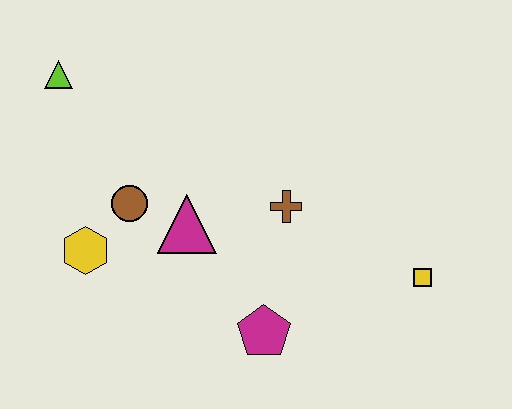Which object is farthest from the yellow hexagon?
The yellow square is farthest from the yellow hexagon.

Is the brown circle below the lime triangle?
Yes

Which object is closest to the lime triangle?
The brown circle is closest to the lime triangle.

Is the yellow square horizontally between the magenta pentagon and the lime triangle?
No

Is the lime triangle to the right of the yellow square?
No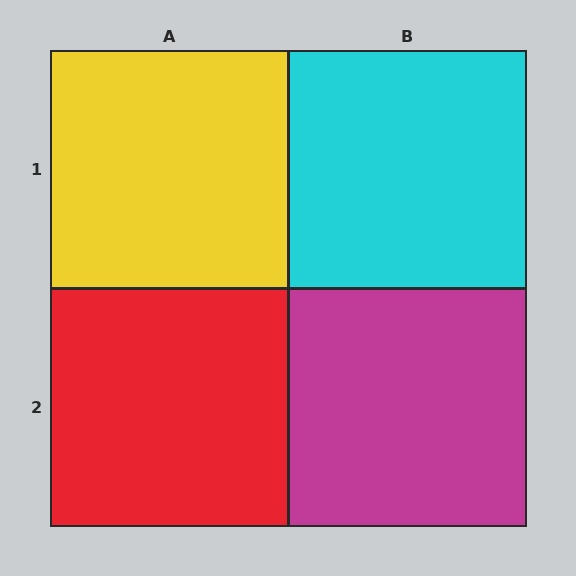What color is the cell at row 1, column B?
Cyan.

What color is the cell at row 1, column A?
Yellow.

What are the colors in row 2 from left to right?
Red, magenta.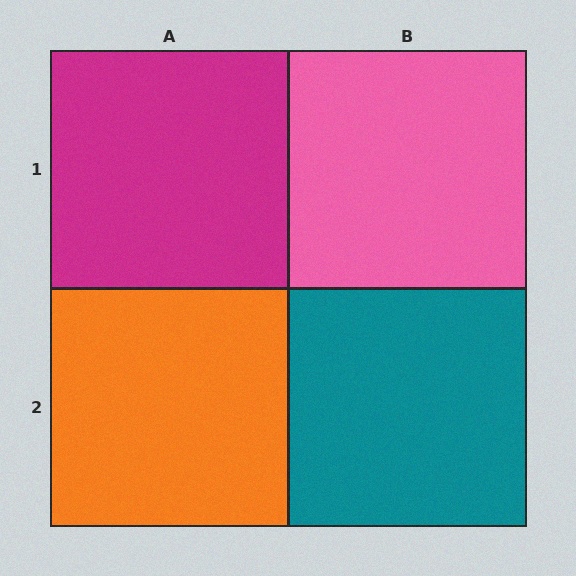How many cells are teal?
1 cell is teal.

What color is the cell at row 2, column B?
Teal.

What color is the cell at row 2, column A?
Orange.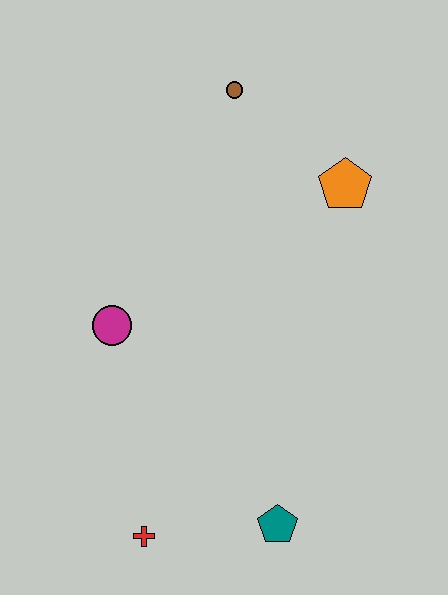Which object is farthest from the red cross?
The brown circle is farthest from the red cross.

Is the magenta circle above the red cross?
Yes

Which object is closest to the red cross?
The teal pentagon is closest to the red cross.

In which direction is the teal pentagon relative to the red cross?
The teal pentagon is to the right of the red cross.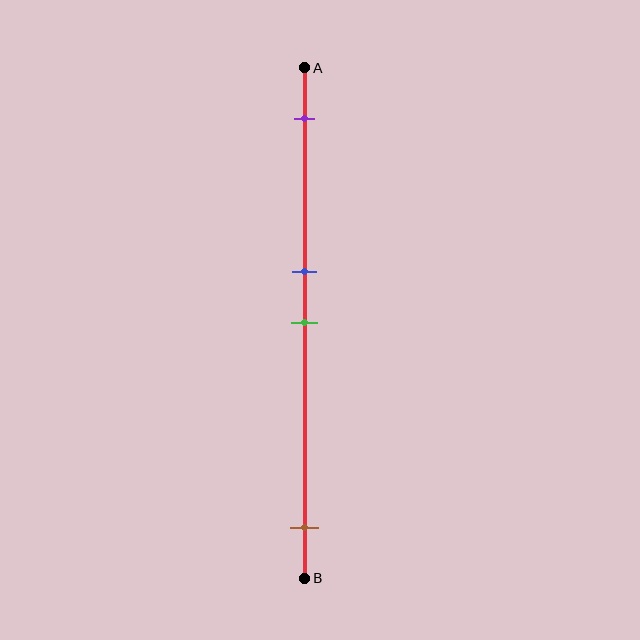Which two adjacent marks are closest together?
The blue and green marks are the closest adjacent pair.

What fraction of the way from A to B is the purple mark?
The purple mark is approximately 10% (0.1) of the way from A to B.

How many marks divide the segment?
There are 4 marks dividing the segment.